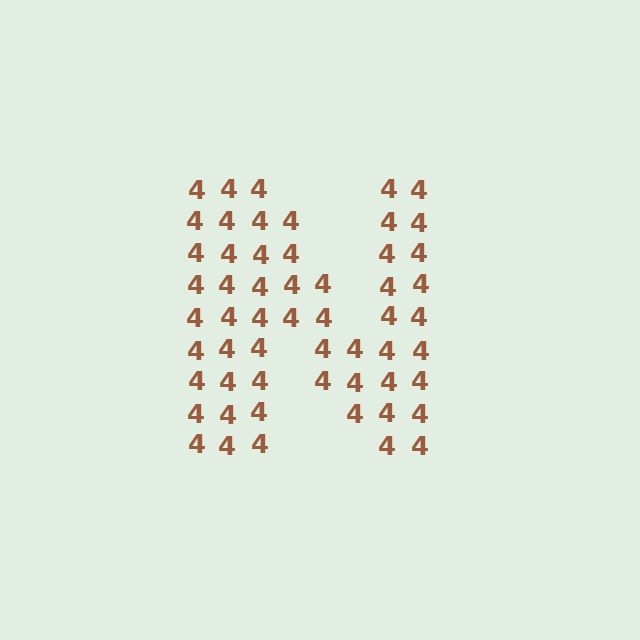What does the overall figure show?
The overall figure shows the letter N.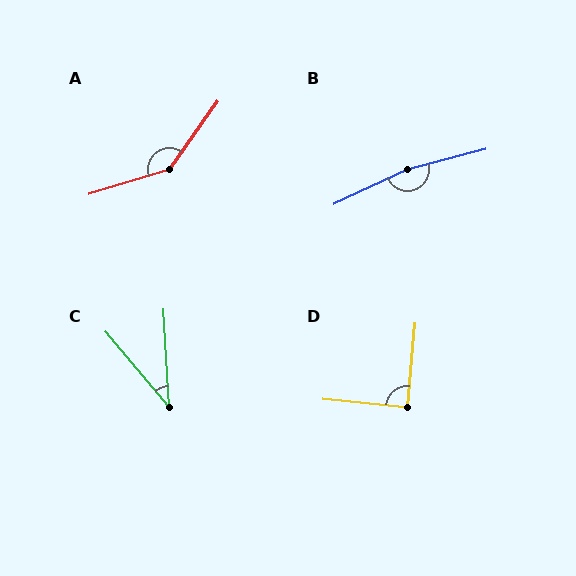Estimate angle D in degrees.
Approximately 89 degrees.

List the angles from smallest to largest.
C (37°), D (89°), A (142°), B (170°).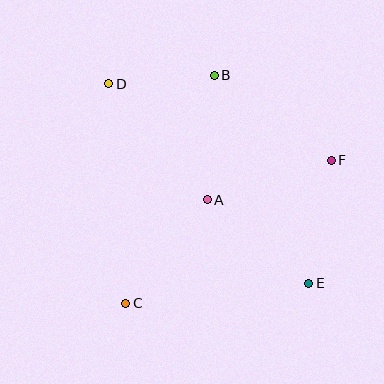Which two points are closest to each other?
Points B and D are closest to each other.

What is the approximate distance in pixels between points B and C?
The distance between B and C is approximately 245 pixels.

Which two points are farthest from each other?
Points D and E are farthest from each other.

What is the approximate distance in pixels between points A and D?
The distance between A and D is approximately 152 pixels.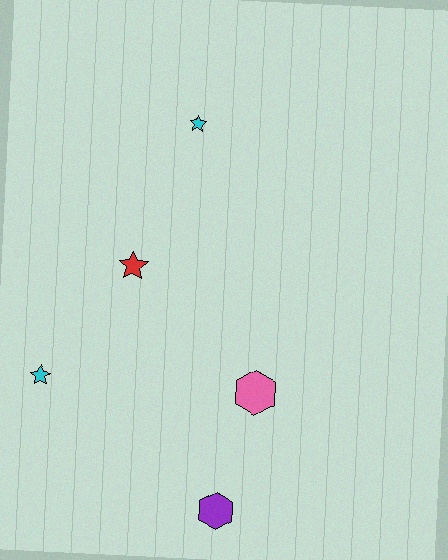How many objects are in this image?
There are 5 objects.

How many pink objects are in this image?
There is 1 pink object.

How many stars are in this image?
There are 3 stars.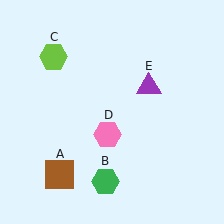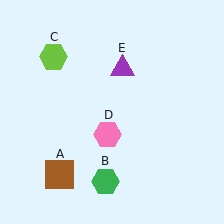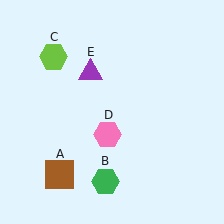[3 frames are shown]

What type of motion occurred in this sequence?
The purple triangle (object E) rotated counterclockwise around the center of the scene.